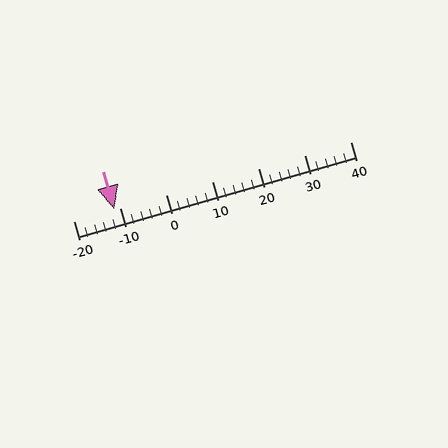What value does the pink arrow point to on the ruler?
The pink arrow points to approximately -11.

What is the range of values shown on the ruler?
The ruler shows values from -20 to 40.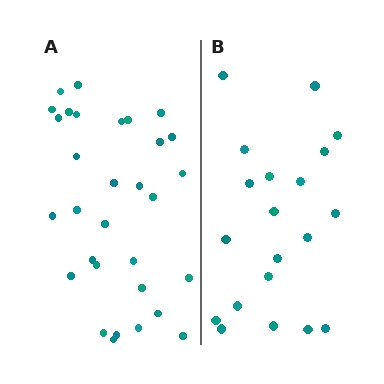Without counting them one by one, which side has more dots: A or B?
Region A (the left region) has more dots.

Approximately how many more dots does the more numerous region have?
Region A has roughly 12 or so more dots than region B.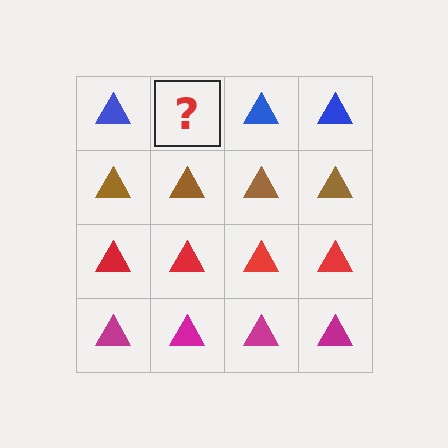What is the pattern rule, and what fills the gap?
The rule is that each row has a consistent color. The gap should be filled with a blue triangle.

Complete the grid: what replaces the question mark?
The question mark should be replaced with a blue triangle.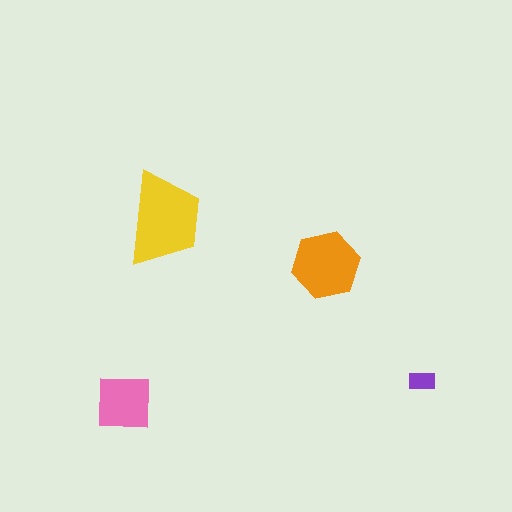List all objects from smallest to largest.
The purple rectangle, the pink square, the orange hexagon, the yellow trapezoid.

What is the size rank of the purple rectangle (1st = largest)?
4th.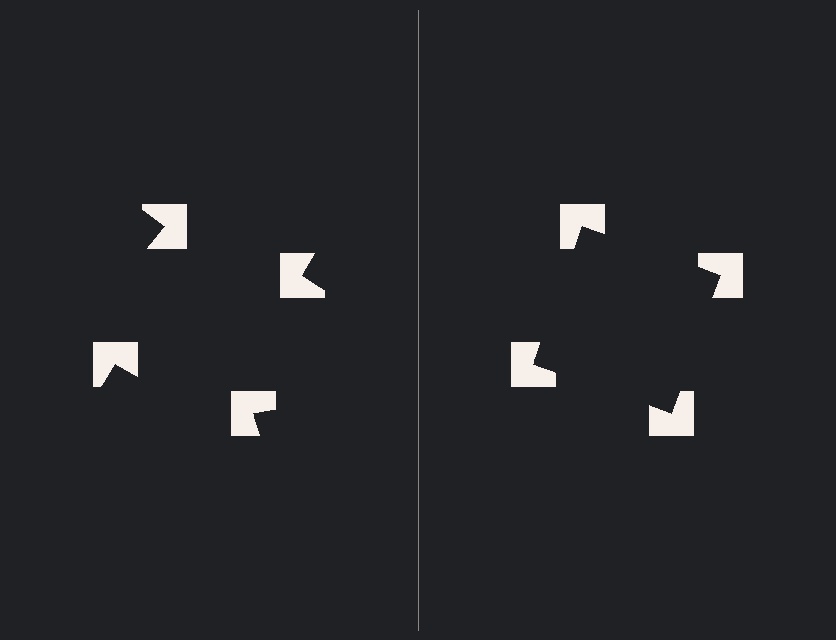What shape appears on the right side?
An illusory square.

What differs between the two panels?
The notched squares are positioned identically on both sides; only the wedge orientations differ. On the right they align to a square; on the left they are misaligned.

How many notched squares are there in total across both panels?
8 — 4 on each side.